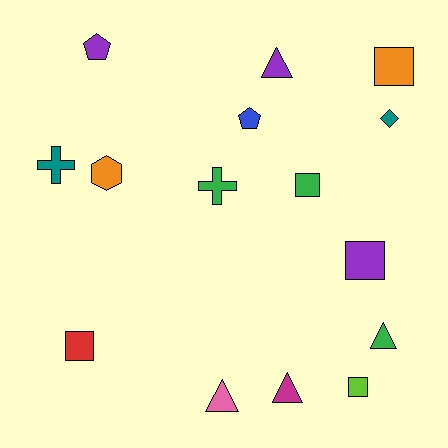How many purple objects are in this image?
There are 3 purple objects.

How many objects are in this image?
There are 15 objects.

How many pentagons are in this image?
There are 2 pentagons.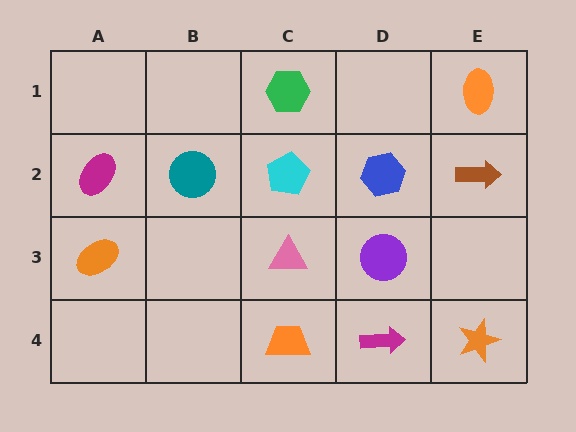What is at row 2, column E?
A brown arrow.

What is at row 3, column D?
A purple circle.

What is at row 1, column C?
A green hexagon.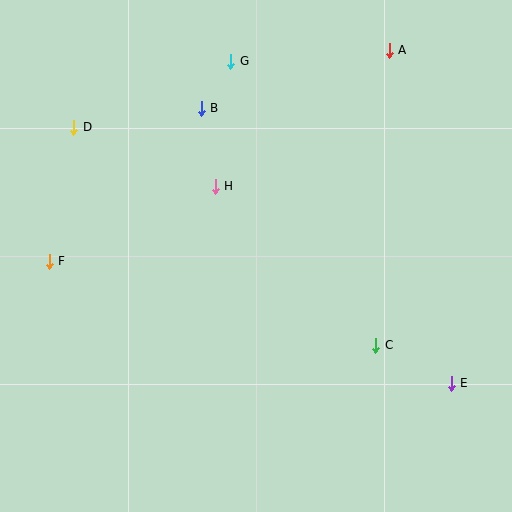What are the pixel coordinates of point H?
Point H is at (215, 186).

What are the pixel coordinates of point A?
Point A is at (389, 50).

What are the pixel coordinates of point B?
Point B is at (201, 108).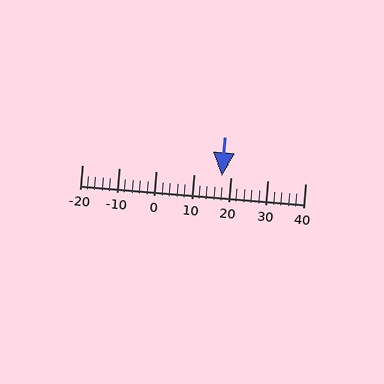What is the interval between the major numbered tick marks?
The major tick marks are spaced 10 units apart.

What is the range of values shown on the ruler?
The ruler shows values from -20 to 40.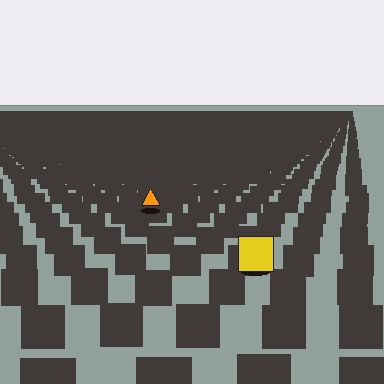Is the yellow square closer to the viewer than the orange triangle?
Yes. The yellow square is closer — you can tell from the texture gradient: the ground texture is coarser near it.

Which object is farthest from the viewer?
The orange triangle is farthest from the viewer. It appears smaller and the ground texture around it is denser.